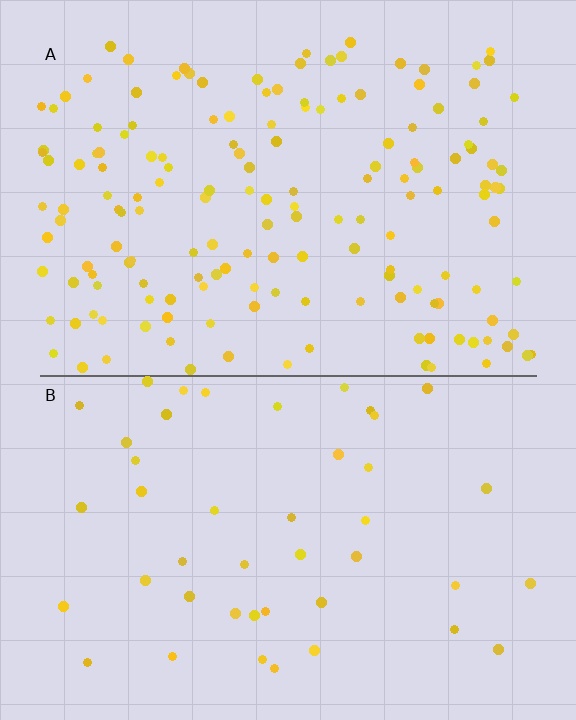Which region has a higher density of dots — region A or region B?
A (the top).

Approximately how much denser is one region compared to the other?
Approximately 3.6× — region A over region B.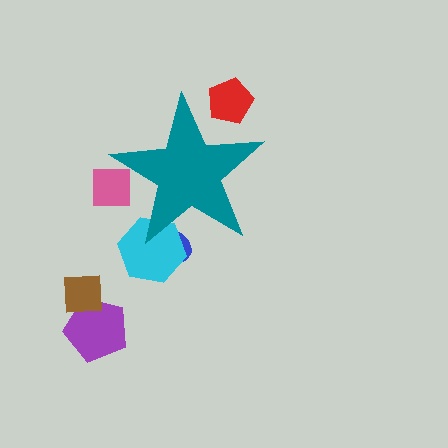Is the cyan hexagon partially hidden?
Yes, the cyan hexagon is partially hidden behind the teal star.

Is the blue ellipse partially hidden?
Yes, the blue ellipse is partially hidden behind the teal star.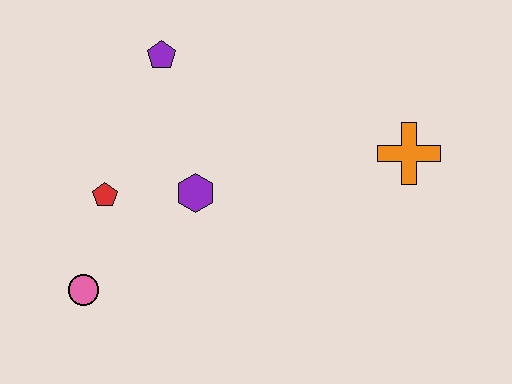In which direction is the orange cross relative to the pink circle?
The orange cross is to the right of the pink circle.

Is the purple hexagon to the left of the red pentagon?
No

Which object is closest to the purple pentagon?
The purple hexagon is closest to the purple pentagon.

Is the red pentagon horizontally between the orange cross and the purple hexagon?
No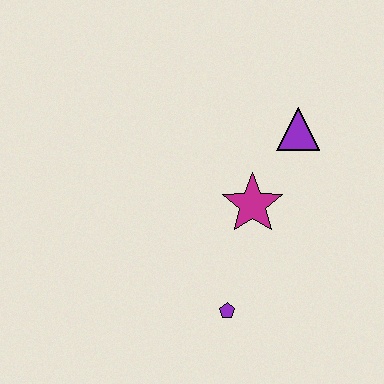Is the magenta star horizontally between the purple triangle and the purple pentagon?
Yes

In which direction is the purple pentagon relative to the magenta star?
The purple pentagon is below the magenta star.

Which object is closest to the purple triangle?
The magenta star is closest to the purple triangle.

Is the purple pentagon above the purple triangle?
No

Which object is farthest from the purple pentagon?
The purple triangle is farthest from the purple pentagon.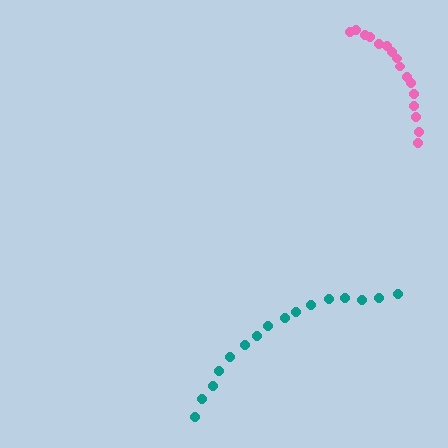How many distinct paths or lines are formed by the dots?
There are 2 distinct paths.